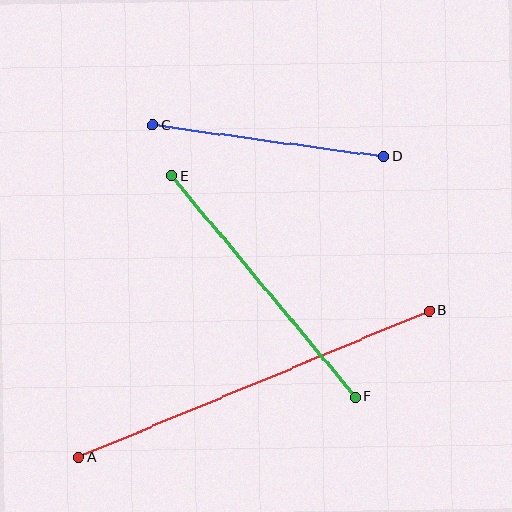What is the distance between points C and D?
The distance is approximately 233 pixels.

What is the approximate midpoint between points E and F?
The midpoint is at approximately (264, 287) pixels.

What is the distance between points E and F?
The distance is approximately 287 pixels.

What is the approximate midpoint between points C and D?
The midpoint is at approximately (268, 141) pixels.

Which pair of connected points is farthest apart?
Points A and B are farthest apart.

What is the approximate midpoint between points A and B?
The midpoint is at approximately (254, 384) pixels.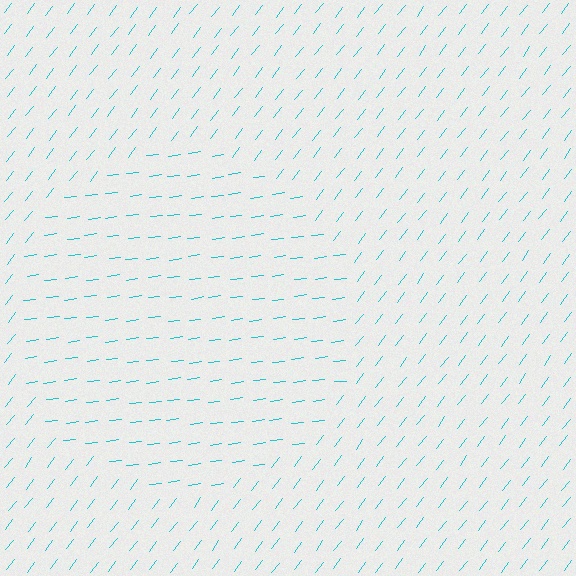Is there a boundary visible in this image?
Yes, there is a texture boundary formed by a change in line orientation.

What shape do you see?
I see a circle.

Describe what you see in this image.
The image is filled with small cyan line segments. A circle region in the image has lines oriented differently from the surrounding lines, creating a visible texture boundary.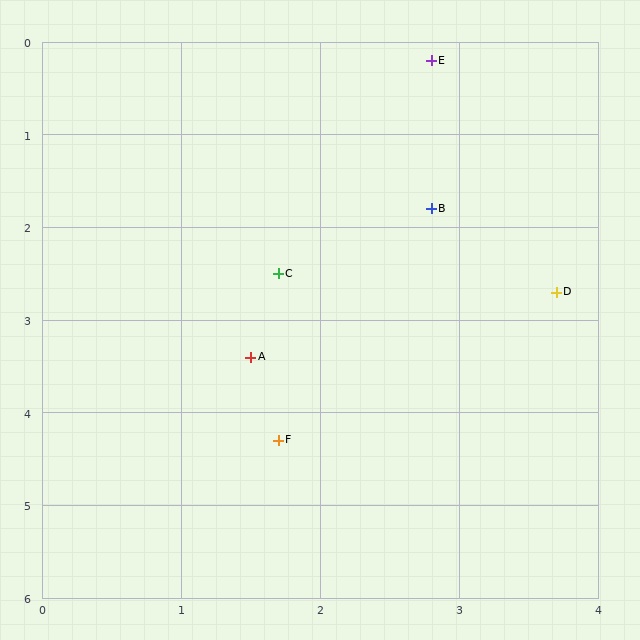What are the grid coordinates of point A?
Point A is at approximately (1.5, 3.4).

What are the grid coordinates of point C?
Point C is at approximately (1.7, 2.5).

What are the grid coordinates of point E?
Point E is at approximately (2.8, 0.2).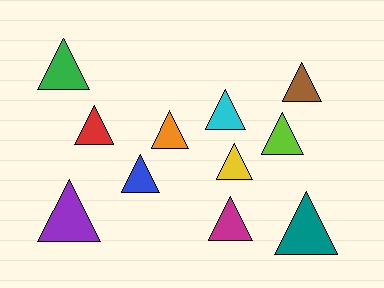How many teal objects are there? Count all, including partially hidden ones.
There is 1 teal object.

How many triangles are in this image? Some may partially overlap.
There are 11 triangles.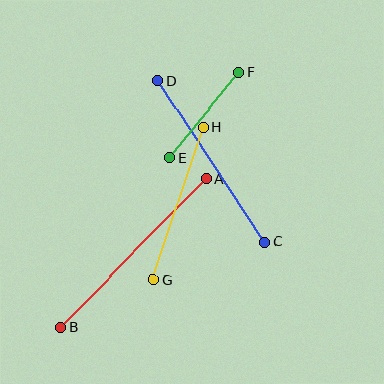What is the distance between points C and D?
The distance is approximately 193 pixels.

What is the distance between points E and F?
The distance is approximately 111 pixels.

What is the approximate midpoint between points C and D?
The midpoint is at approximately (212, 161) pixels.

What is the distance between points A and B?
The distance is approximately 208 pixels.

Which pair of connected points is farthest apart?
Points A and B are farthest apart.